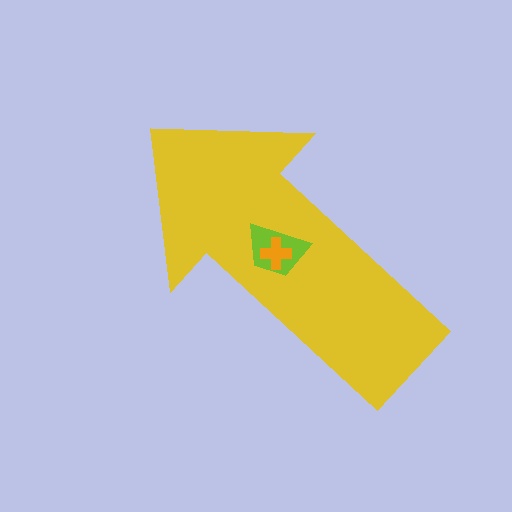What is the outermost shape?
The yellow arrow.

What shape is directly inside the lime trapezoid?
The orange cross.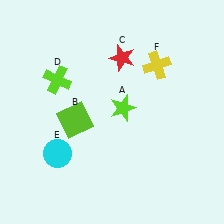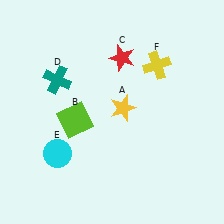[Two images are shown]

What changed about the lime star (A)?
In Image 1, A is lime. In Image 2, it changed to yellow.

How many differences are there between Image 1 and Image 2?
There are 2 differences between the two images.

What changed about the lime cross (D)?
In Image 1, D is lime. In Image 2, it changed to teal.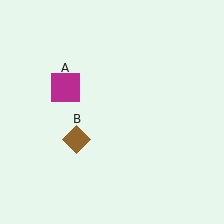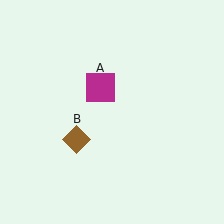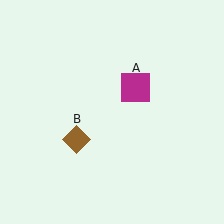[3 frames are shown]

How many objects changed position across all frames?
1 object changed position: magenta square (object A).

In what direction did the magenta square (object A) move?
The magenta square (object A) moved right.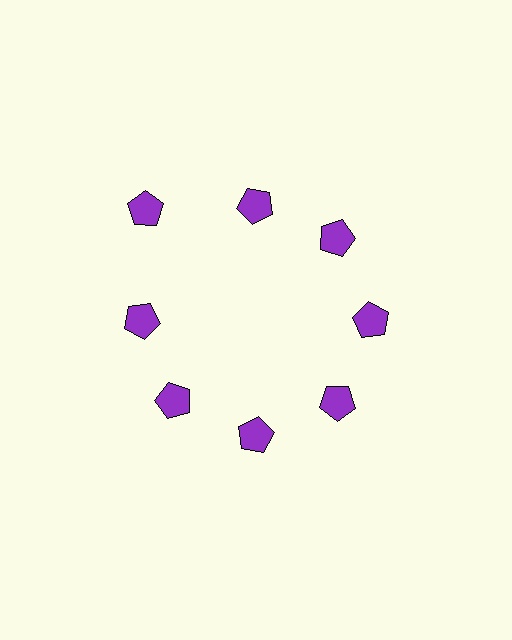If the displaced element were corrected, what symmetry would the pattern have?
It would have 8-fold rotational symmetry — the pattern would map onto itself every 45 degrees.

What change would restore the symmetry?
The symmetry would be restored by moving it inward, back onto the ring so that all 8 pentagons sit at equal angles and equal distance from the center.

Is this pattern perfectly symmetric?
No. The 8 purple pentagons are arranged in a ring, but one element near the 10 o'clock position is pushed outward from the center, breaking the 8-fold rotational symmetry.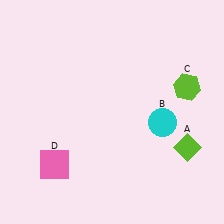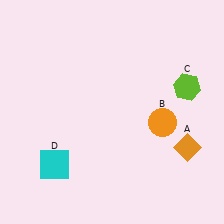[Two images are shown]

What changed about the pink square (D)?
In Image 1, D is pink. In Image 2, it changed to cyan.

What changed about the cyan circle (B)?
In Image 1, B is cyan. In Image 2, it changed to orange.